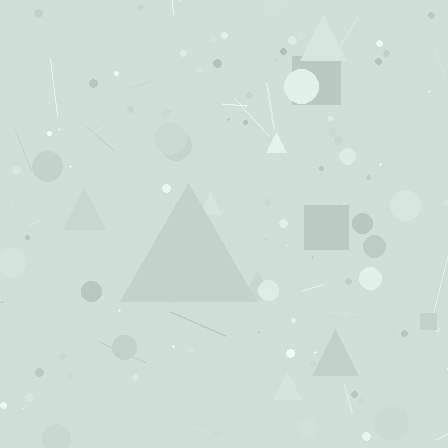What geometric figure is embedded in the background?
A triangle is embedded in the background.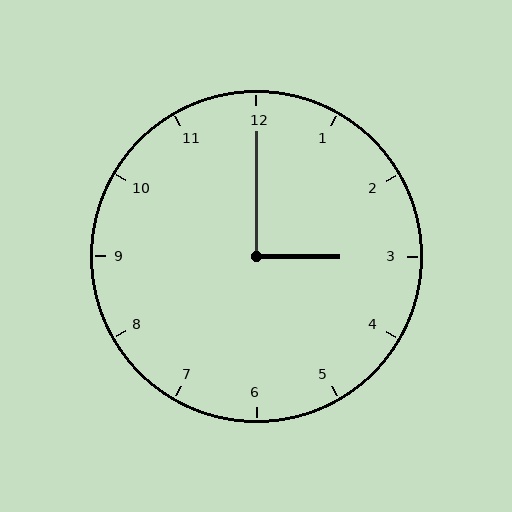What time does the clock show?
3:00.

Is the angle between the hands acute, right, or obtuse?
It is right.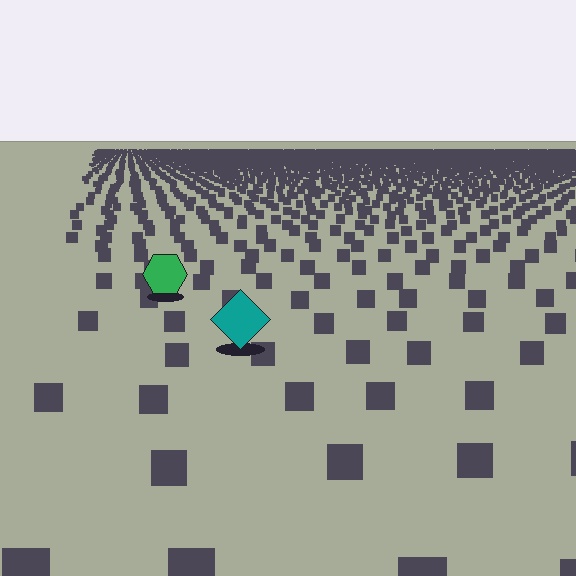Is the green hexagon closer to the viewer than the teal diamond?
No. The teal diamond is closer — you can tell from the texture gradient: the ground texture is coarser near it.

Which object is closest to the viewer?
The teal diamond is closest. The texture marks near it are larger and more spread out.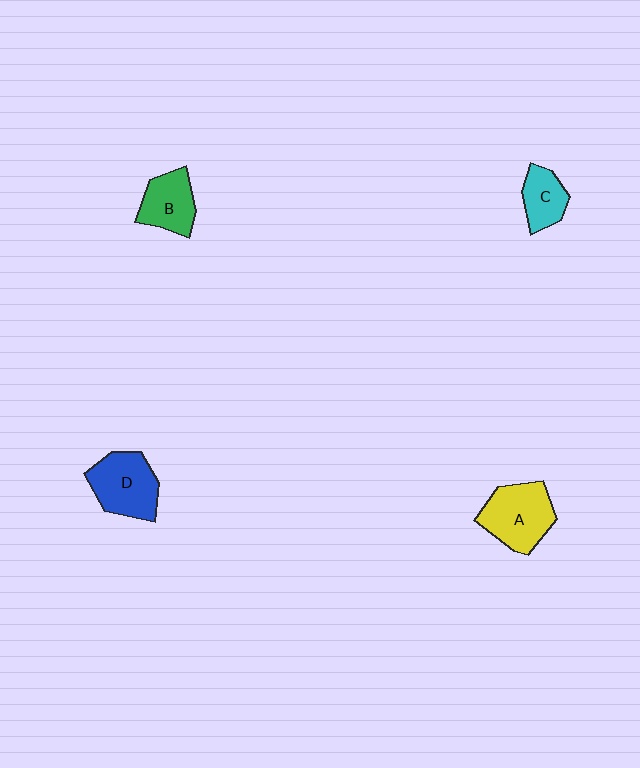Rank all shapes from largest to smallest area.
From largest to smallest: A (yellow), D (blue), B (green), C (cyan).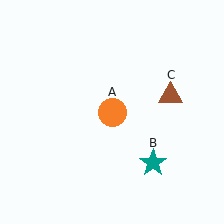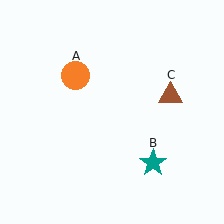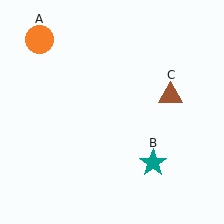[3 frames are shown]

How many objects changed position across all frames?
1 object changed position: orange circle (object A).